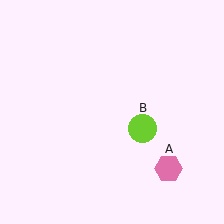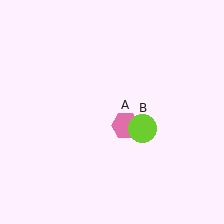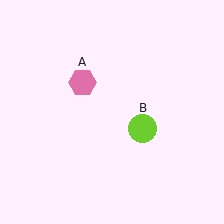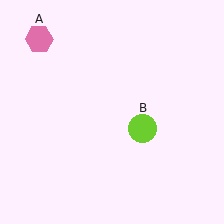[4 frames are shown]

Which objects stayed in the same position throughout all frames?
Lime circle (object B) remained stationary.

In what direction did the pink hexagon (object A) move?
The pink hexagon (object A) moved up and to the left.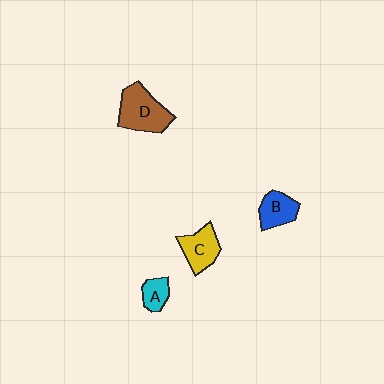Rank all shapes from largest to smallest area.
From largest to smallest: D (brown), C (yellow), B (blue), A (cyan).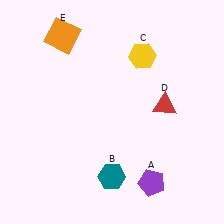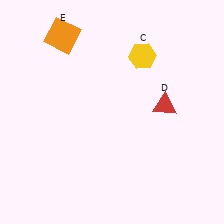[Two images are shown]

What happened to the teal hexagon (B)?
The teal hexagon (B) was removed in Image 2. It was in the bottom-left area of Image 1.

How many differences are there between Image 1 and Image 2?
There are 2 differences between the two images.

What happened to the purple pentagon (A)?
The purple pentagon (A) was removed in Image 2. It was in the bottom-right area of Image 1.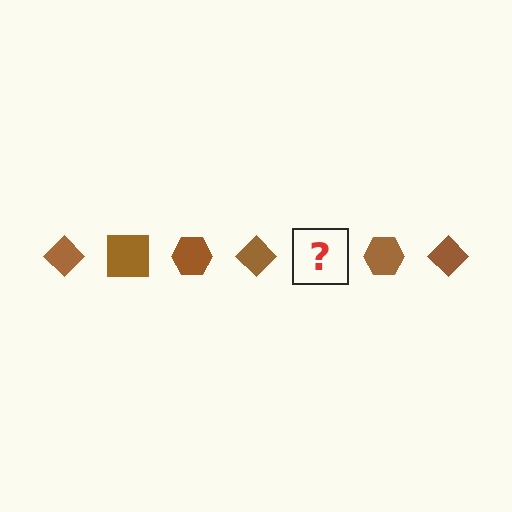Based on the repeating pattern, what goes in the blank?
The blank should be a brown square.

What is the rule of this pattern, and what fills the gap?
The rule is that the pattern cycles through diamond, square, hexagon shapes in brown. The gap should be filled with a brown square.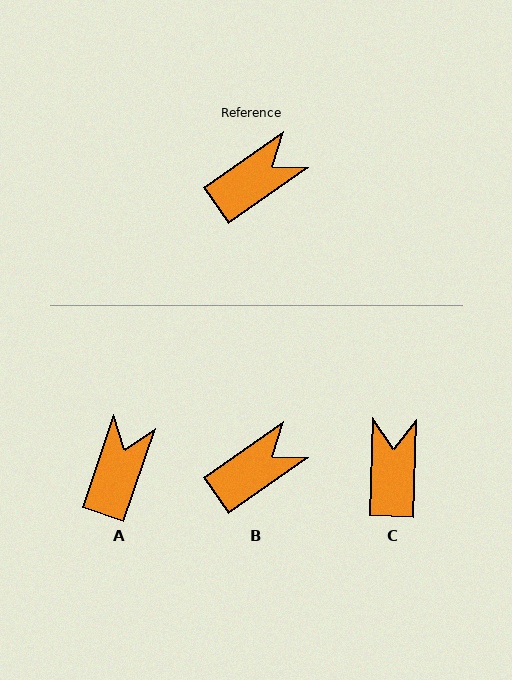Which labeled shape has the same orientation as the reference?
B.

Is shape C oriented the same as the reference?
No, it is off by about 53 degrees.